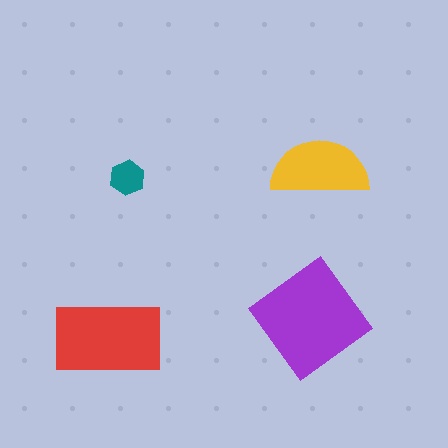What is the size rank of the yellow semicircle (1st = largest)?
3rd.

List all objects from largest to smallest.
The purple diamond, the red rectangle, the yellow semicircle, the teal hexagon.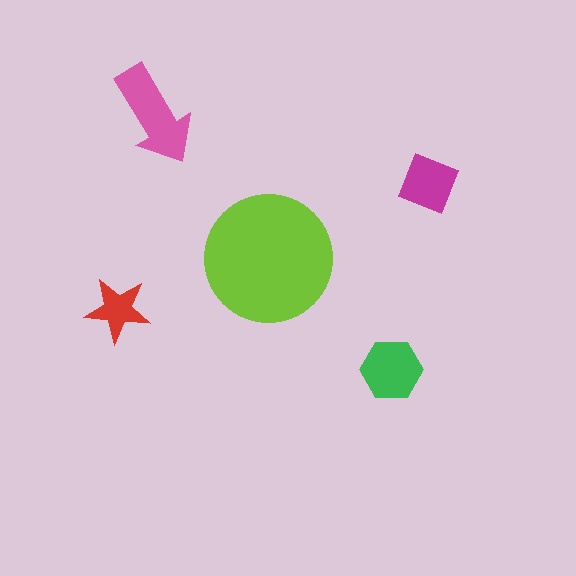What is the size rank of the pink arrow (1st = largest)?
2nd.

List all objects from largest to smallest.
The lime circle, the pink arrow, the green hexagon, the magenta square, the red star.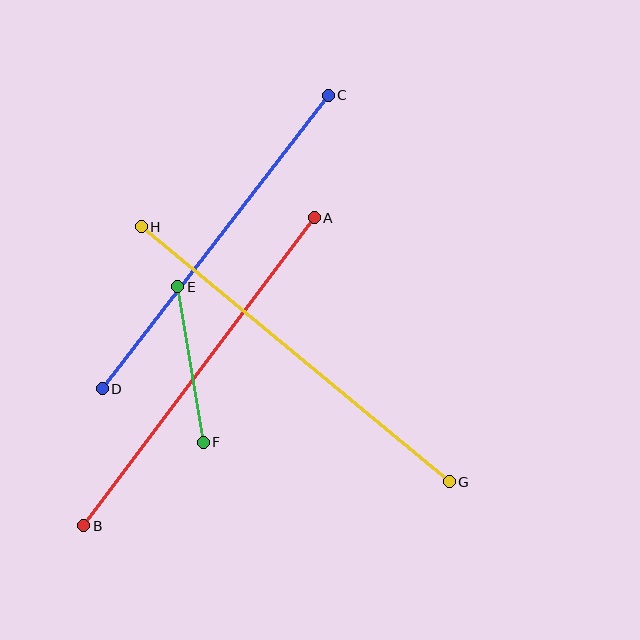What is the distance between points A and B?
The distance is approximately 385 pixels.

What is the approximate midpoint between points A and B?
The midpoint is at approximately (199, 372) pixels.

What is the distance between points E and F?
The distance is approximately 157 pixels.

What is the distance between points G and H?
The distance is approximately 400 pixels.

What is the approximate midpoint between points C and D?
The midpoint is at approximately (215, 242) pixels.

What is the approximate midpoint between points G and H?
The midpoint is at approximately (295, 354) pixels.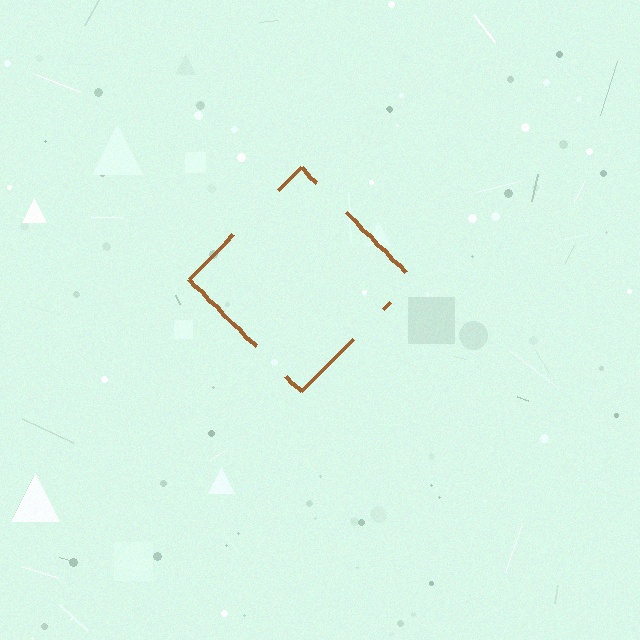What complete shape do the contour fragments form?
The contour fragments form a diamond.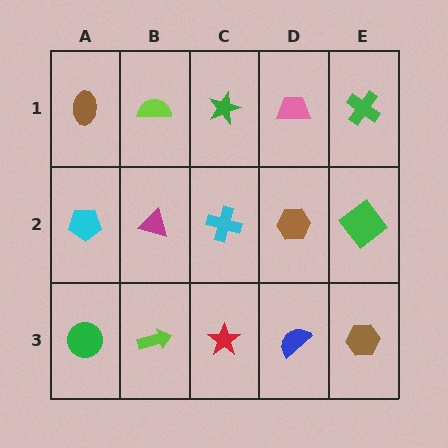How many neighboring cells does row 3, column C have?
3.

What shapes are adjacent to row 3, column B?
A magenta triangle (row 2, column B), a green circle (row 3, column A), a red star (row 3, column C).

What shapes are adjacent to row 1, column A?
A cyan pentagon (row 2, column A), a lime semicircle (row 1, column B).